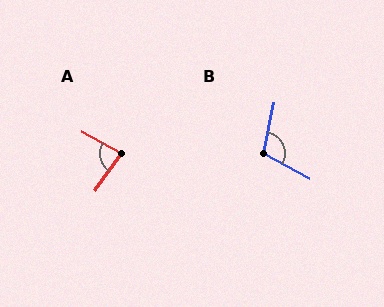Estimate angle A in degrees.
Approximately 83 degrees.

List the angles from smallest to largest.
A (83°), B (106°).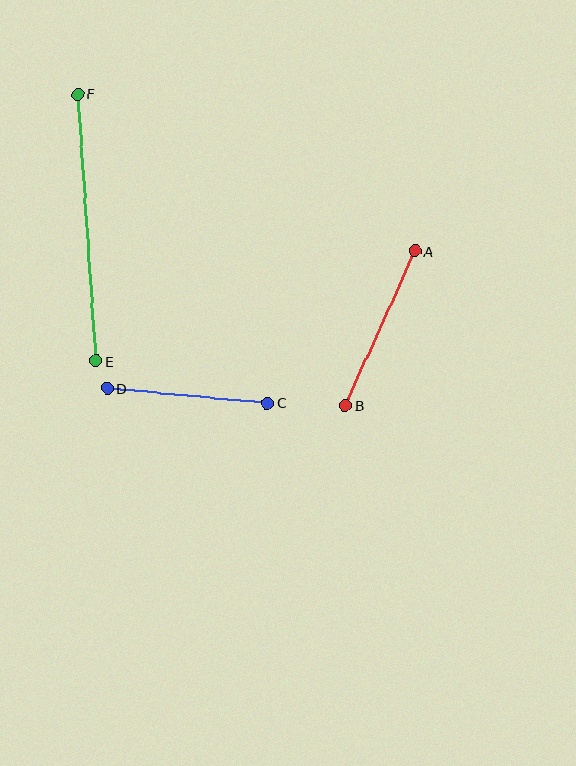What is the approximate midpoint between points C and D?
The midpoint is at approximately (187, 396) pixels.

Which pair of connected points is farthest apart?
Points E and F are farthest apart.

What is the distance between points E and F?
The distance is approximately 267 pixels.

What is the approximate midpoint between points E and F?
The midpoint is at approximately (87, 228) pixels.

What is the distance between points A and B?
The distance is approximately 170 pixels.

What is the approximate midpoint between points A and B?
The midpoint is at approximately (380, 328) pixels.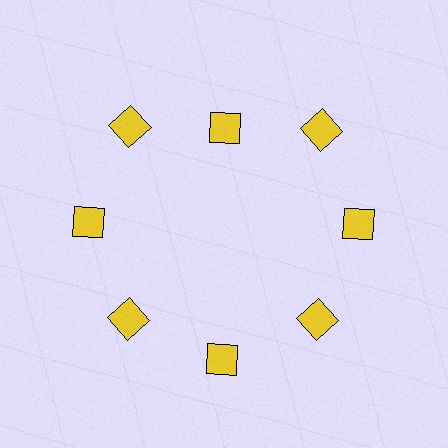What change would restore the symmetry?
The symmetry would be restored by moving it outward, back onto the ring so that all 8 squares sit at equal angles and equal distance from the center.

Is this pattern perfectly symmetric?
No. The 8 yellow squares are arranged in a ring, but one element near the 12 o'clock position is pulled inward toward the center, breaking the 8-fold rotational symmetry.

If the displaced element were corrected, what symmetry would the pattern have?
It would have 8-fold rotational symmetry — the pattern would map onto itself every 45 degrees.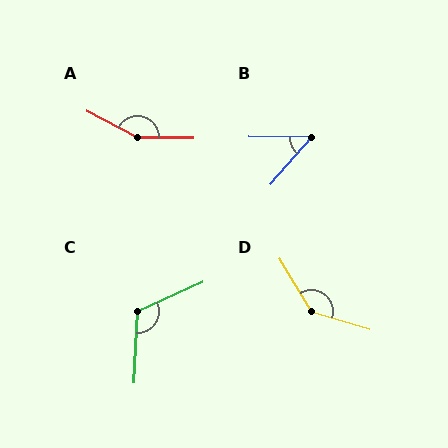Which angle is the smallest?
B, at approximately 49 degrees.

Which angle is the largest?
A, at approximately 152 degrees.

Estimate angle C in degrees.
Approximately 117 degrees.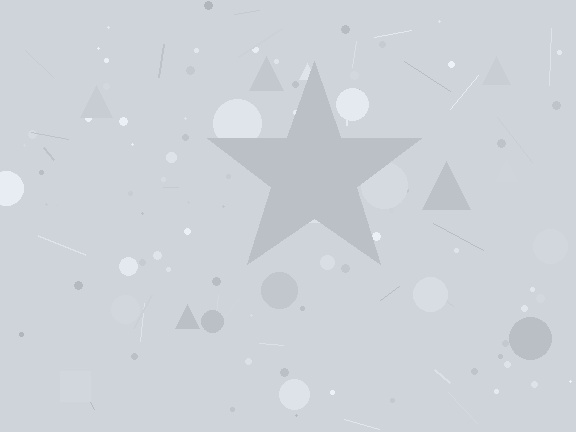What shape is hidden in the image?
A star is hidden in the image.